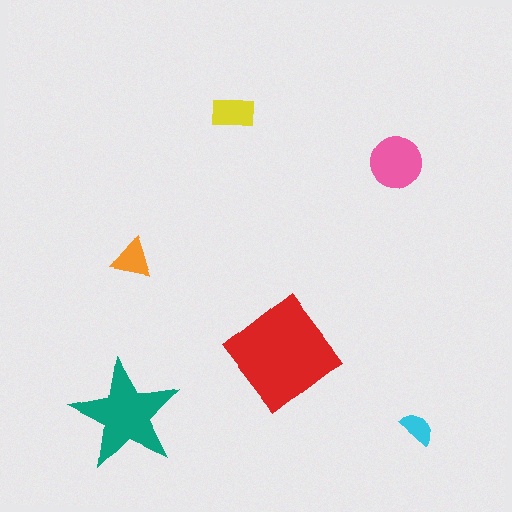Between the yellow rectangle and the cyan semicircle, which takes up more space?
The yellow rectangle.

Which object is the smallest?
The cyan semicircle.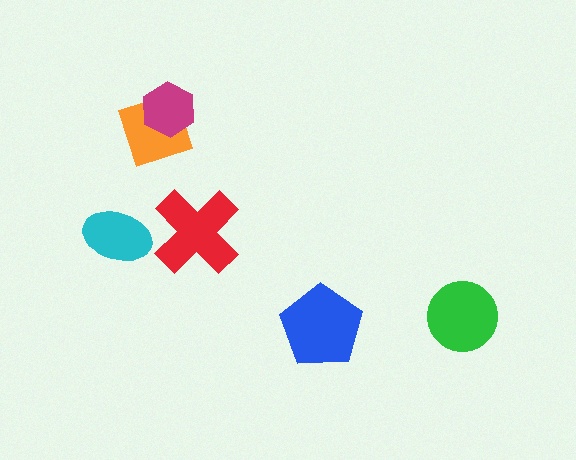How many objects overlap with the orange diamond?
1 object overlaps with the orange diamond.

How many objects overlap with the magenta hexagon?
1 object overlaps with the magenta hexagon.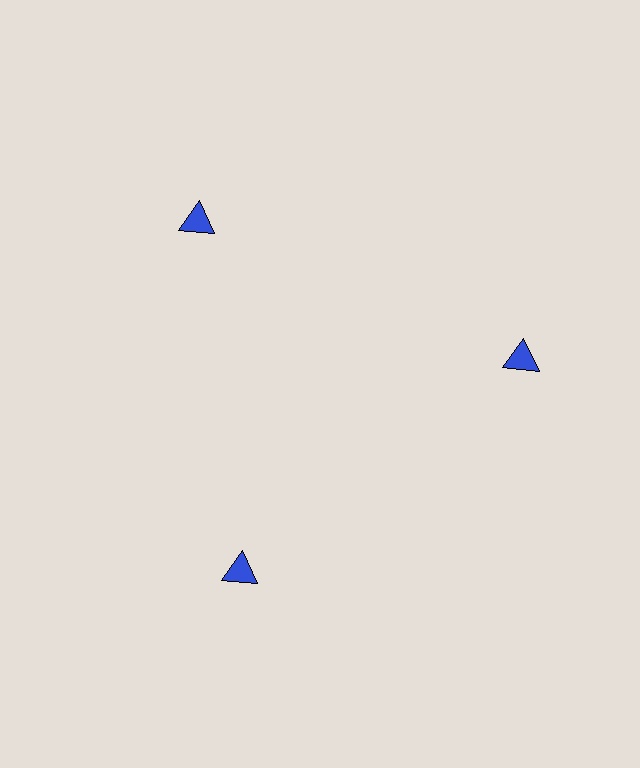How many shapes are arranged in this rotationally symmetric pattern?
There are 3 shapes, arranged in 3 groups of 1.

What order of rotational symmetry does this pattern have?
This pattern has 3-fold rotational symmetry.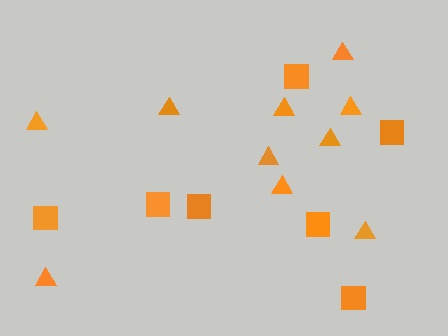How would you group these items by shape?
There are 2 groups: one group of triangles (10) and one group of squares (7).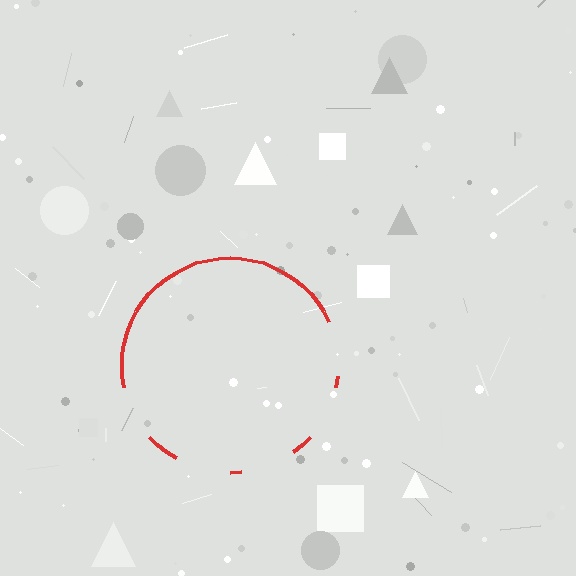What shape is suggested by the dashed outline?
The dashed outline suggests a circle.